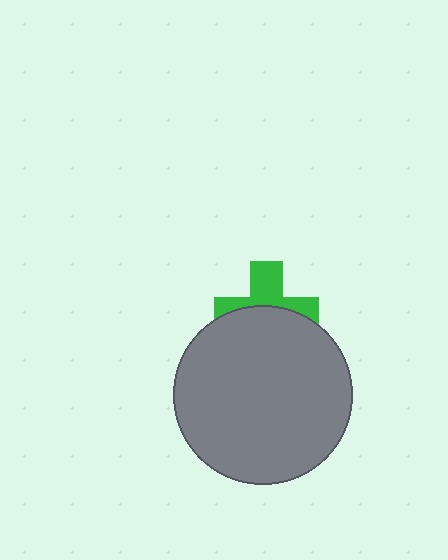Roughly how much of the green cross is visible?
A small part of it is visible (roughly 44%).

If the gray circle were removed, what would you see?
You would see the complete green cross.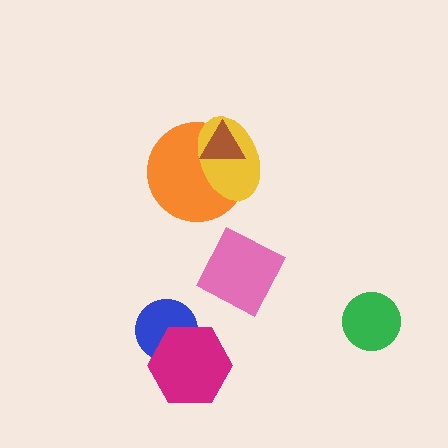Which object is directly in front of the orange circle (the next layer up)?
The yellow ellipse is directly in front of the orange circle.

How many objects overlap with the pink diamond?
0 objects overlap with the pink diamond.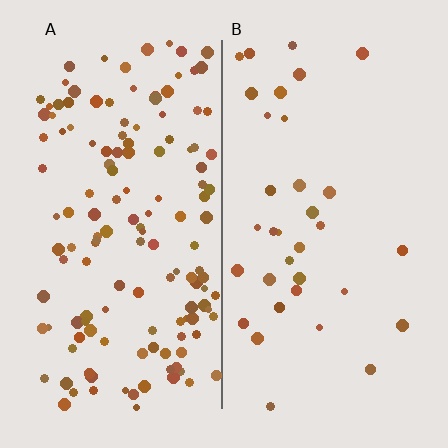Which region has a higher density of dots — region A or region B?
A (the left).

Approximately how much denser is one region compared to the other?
Approximately 4.1× — region A over region B.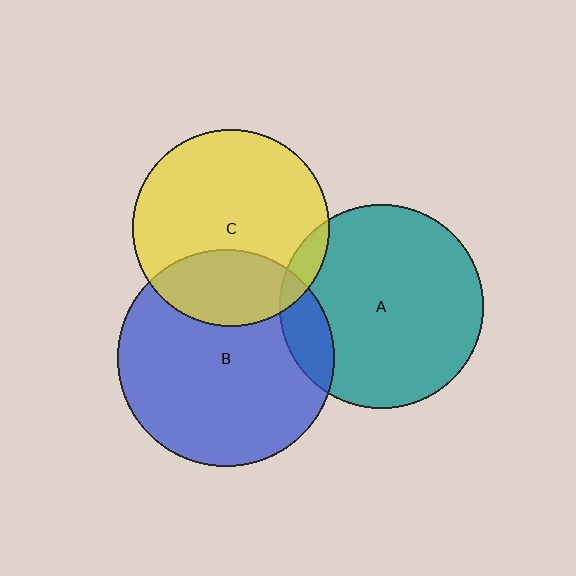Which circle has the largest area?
Circle B (blue).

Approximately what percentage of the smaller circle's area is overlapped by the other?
Approximately 30%.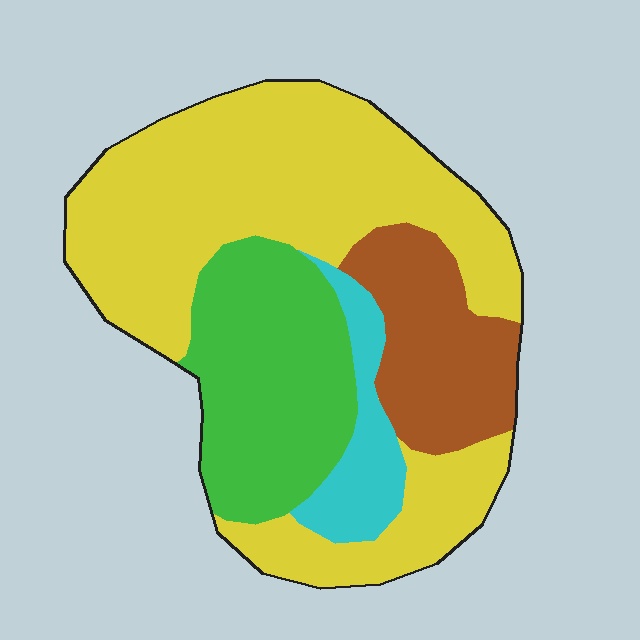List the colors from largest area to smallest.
From largest to smallest: yellow, green, brown, cyan.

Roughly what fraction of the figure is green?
Green takes up less than a quarter of the figure.